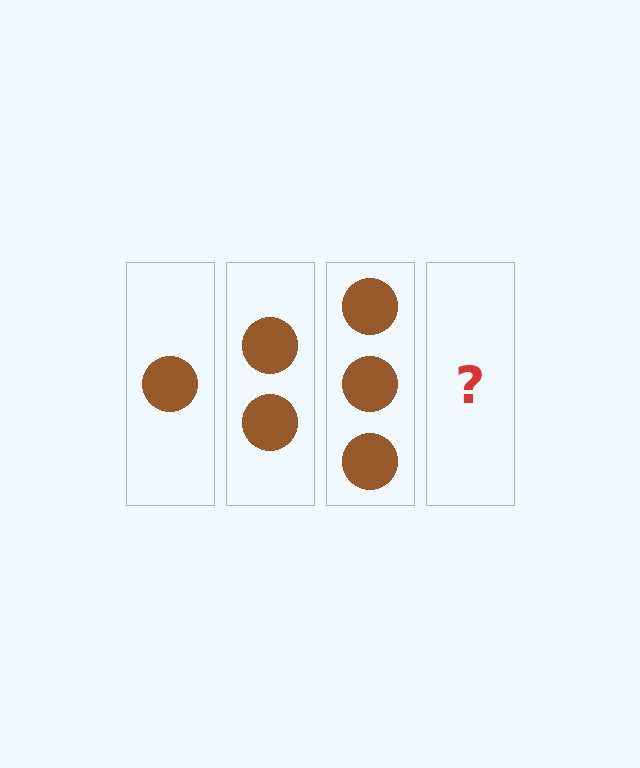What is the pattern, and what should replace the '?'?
The pattern is that each step adds one more circle. The '?' should be 4 circles.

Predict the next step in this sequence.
The next step is 4 circles.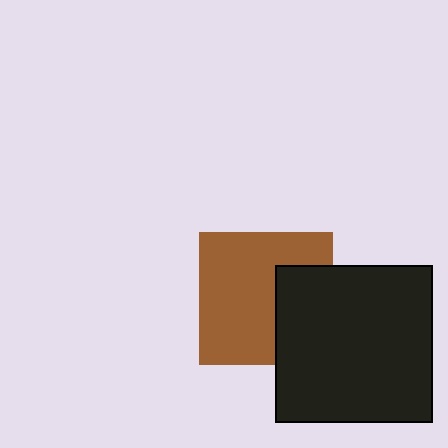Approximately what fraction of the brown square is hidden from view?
Roughly 32% of the brown square is hidden behind the black square.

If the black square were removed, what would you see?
You would see the complete brown square.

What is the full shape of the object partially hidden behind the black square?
The partially hidden object is a brown square.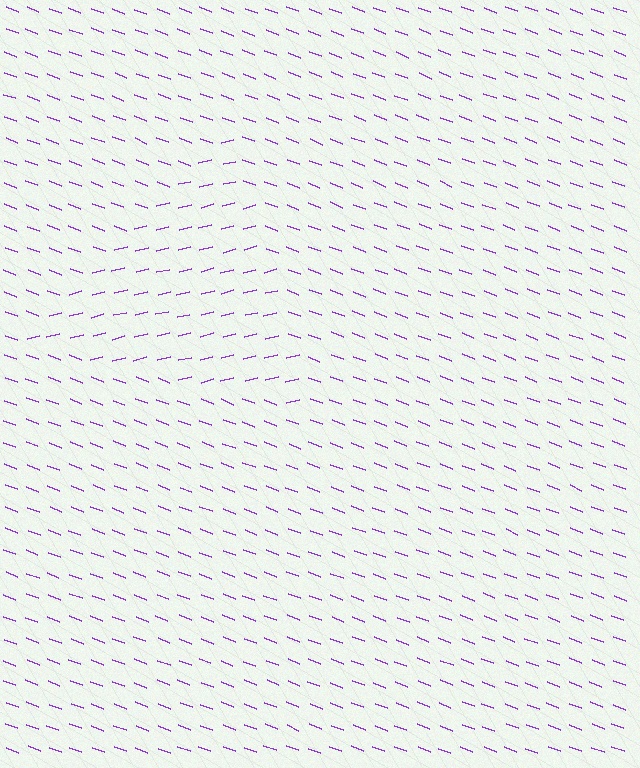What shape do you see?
I see a triangle.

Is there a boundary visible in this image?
Yes, there is a texture boundary formed by a change in line orientation.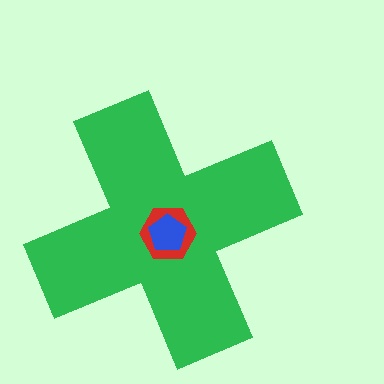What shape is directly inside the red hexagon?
The blue pentagon.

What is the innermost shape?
The blue pentagon.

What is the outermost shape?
The green cross.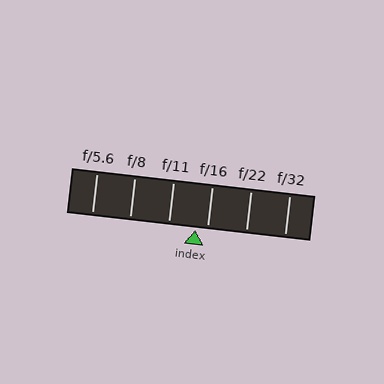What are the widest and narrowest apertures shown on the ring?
The widest aperture shown is f/5.6 and the narrowest is f/32.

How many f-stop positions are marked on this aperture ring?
There are 6 f-stop positions marked.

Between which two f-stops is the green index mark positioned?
The index mark is between f/11 and f/16.